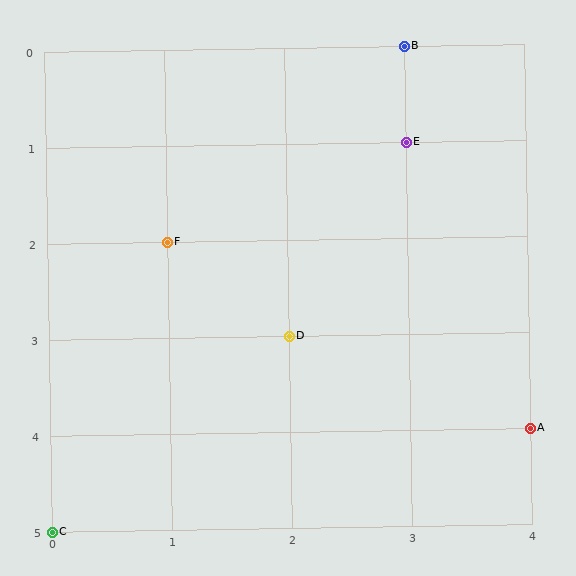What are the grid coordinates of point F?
Point F is at grid coordinates (1, 2).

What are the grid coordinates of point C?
Point C is at grid coordinates (0, 5).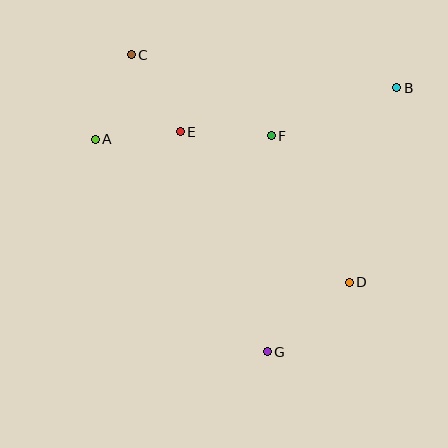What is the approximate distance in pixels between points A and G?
The distance between A and G is approximately 273 pixels.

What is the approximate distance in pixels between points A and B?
The distance between A and B is approximately 306 pixels.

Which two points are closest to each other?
Points A and E are closest to each other.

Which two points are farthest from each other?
Points C and G are farthest from each other.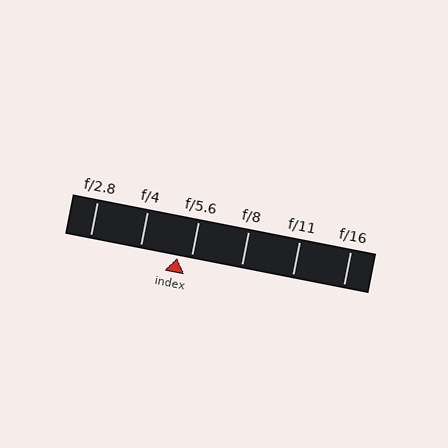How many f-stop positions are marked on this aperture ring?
There are 6 f-stop positions marked.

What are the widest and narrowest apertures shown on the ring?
The widest aperture shown is f/2.8 and the narrowest is f/16.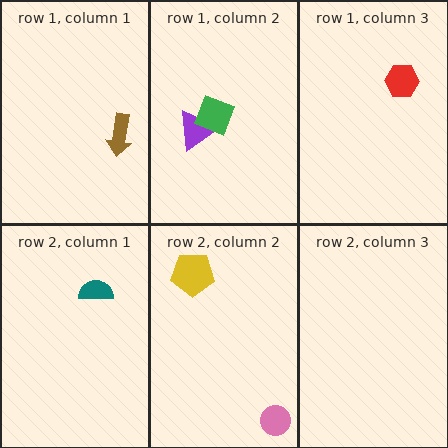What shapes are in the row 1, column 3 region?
The red hexagon.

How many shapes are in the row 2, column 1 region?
1.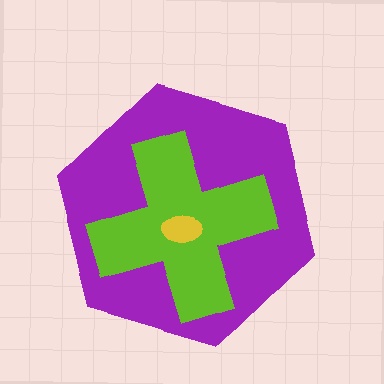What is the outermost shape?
The purple hexagon.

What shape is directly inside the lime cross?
The yellow ellipse.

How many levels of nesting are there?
3.